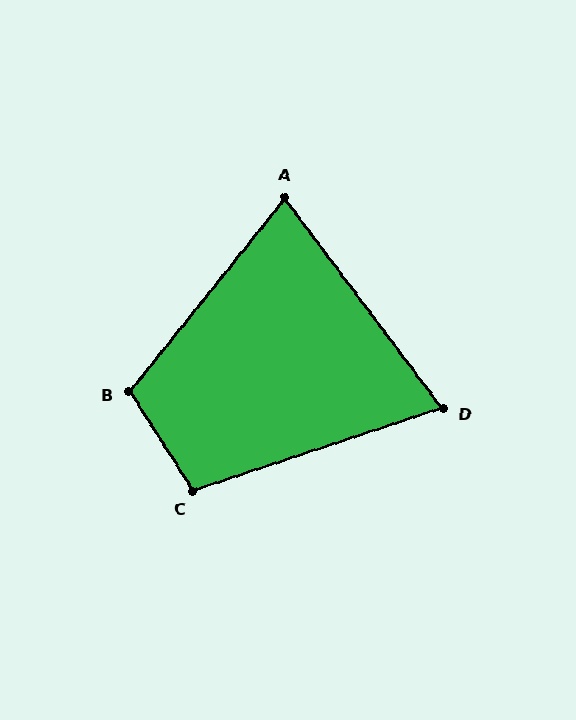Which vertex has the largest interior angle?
B, at approximately 109 degrees.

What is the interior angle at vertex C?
Approximately 104 degrees (obtuse).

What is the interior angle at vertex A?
Approximately 76 degrees (acute).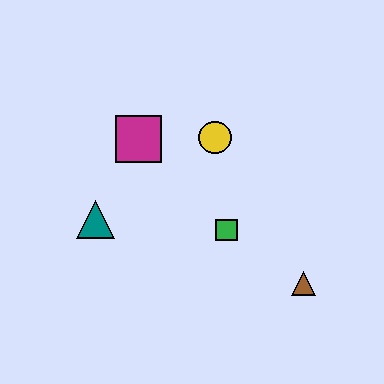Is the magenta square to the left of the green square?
Yes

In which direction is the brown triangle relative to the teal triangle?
The brown triangle is to the right of the teal triangle.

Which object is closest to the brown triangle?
The green square is closest to the brown triangle.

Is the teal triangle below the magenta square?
Yes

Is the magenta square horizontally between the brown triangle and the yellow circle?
No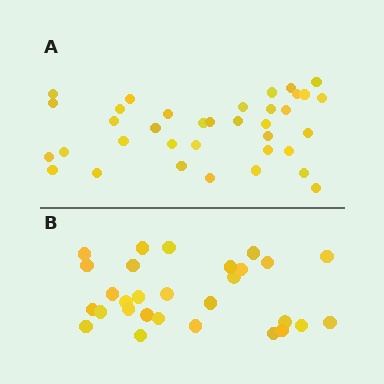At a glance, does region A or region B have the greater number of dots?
Region A (the top region) has more dots.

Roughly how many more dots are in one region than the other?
Region A has roughly 8 or so more dots than region B.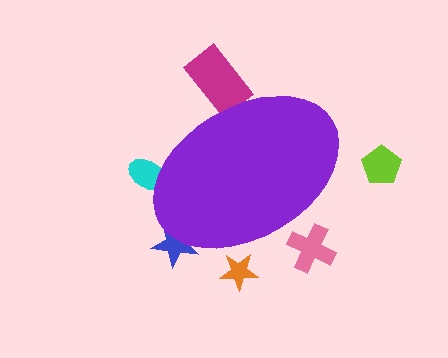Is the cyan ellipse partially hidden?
Yes, the cyan ellipse is partially hidden behind the purple ellipse.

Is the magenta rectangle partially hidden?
Yes, the magenta rectangle is partially hidden behind the purple ellipse.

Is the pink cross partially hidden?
Yes, the pink cross is partially hidden behind the purple ellipse.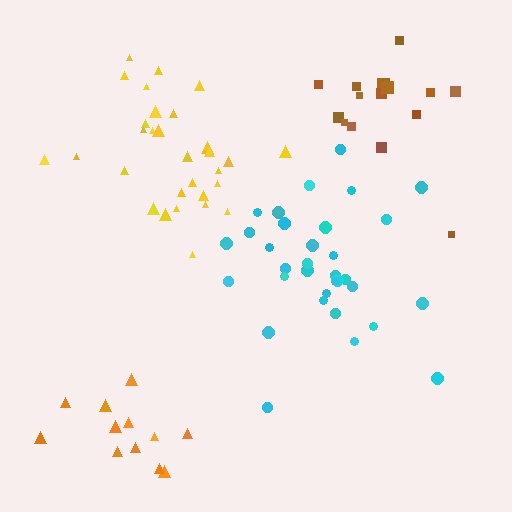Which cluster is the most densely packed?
Yellow.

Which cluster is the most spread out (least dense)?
Brown.